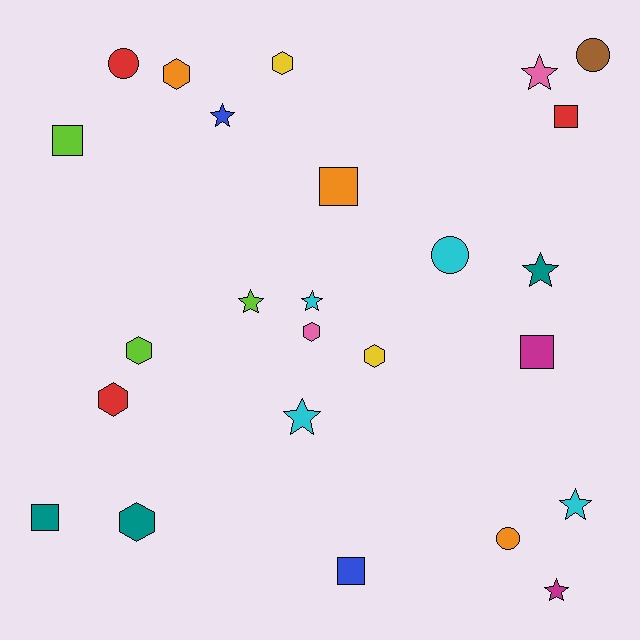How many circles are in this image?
There are 4 circles.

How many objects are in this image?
There are 25 objects.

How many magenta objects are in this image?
There are 2 magenta objects.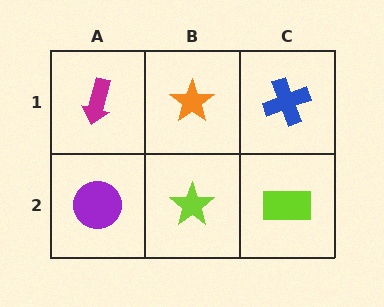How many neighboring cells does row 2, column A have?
2.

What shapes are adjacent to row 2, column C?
A blue cross (row 1, column C), a lime star (row 2, column B).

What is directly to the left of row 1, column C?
An orange star.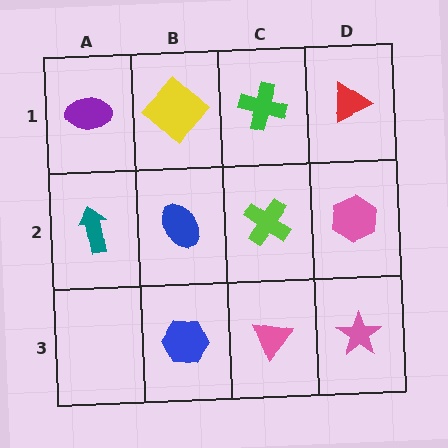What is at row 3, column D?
A pink star.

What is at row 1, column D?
A red triangle.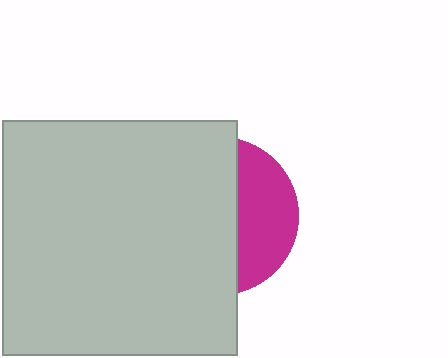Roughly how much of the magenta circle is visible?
A small part of it is visible (roughly 36%).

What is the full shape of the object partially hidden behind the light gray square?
The partially hidden object is a magenta circle.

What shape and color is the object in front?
The object in front is a light gray square.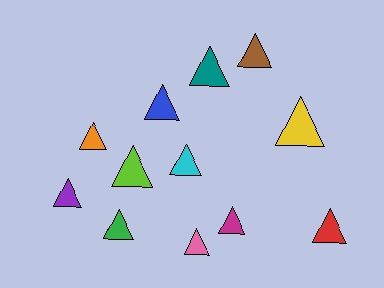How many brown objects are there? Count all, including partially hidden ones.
There is 1 brown object.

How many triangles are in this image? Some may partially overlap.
There are 12 triangles.